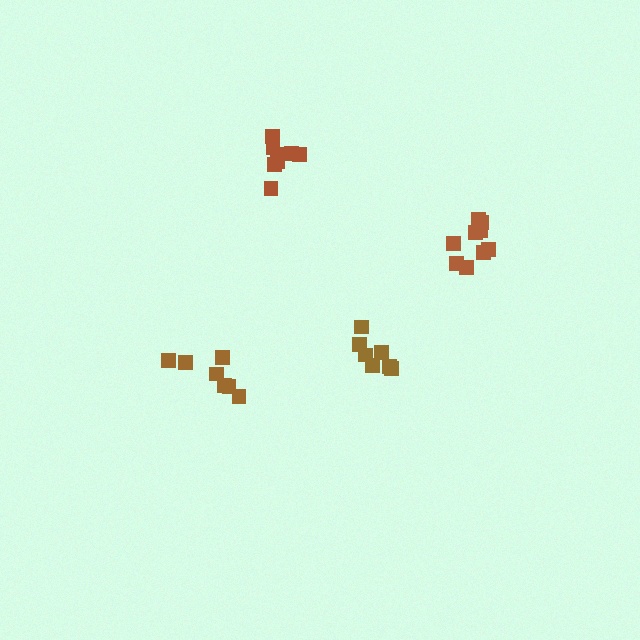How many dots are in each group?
Group 1: 8 dots, Group 2: 7 dots, Group 3: 7 dots, Group 4: 9 dots (31 total).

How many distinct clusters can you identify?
There are 4 distinct clusters.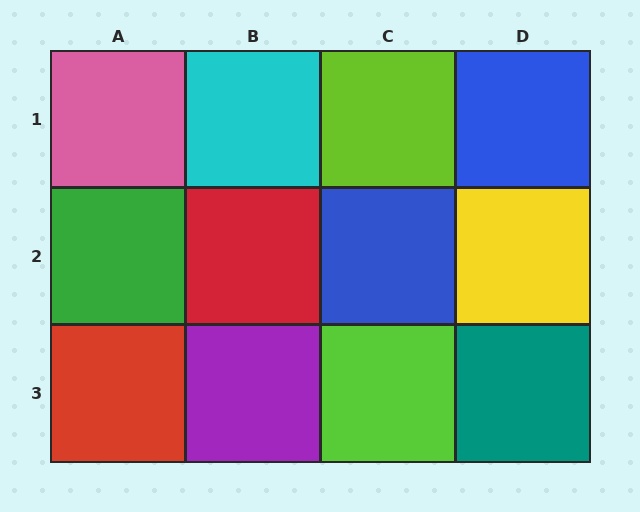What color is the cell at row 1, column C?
Lime.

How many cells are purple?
1 cell is purple.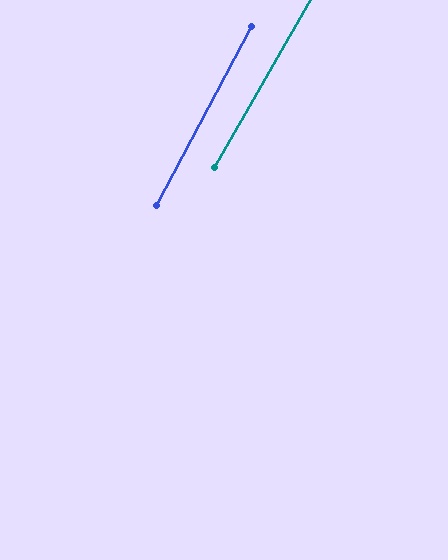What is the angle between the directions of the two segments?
Approximately 2 degrees.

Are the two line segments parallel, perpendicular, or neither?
Parallel — their directions differ by only 1.8°.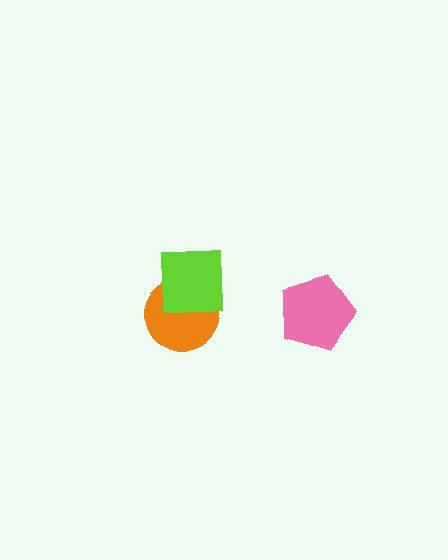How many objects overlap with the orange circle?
1 object overlaps with the orange circle.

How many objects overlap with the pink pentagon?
0 objects overlap with the pink pentagon.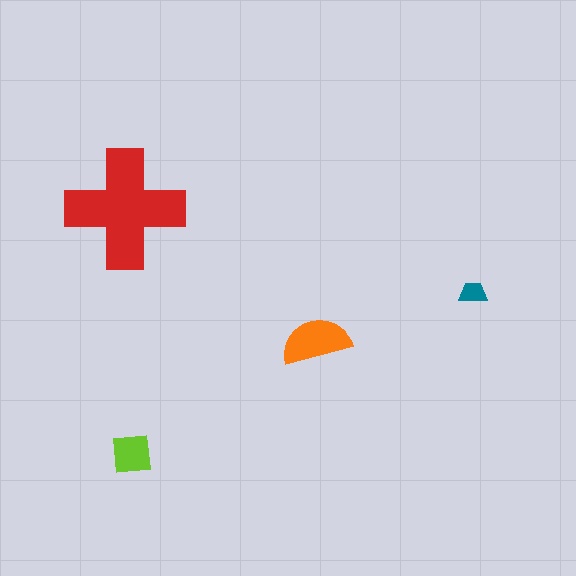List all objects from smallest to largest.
The teal trapezoid, the lime square, the orange semicircle, the red cross.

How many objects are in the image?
There are 4 objects in the image.